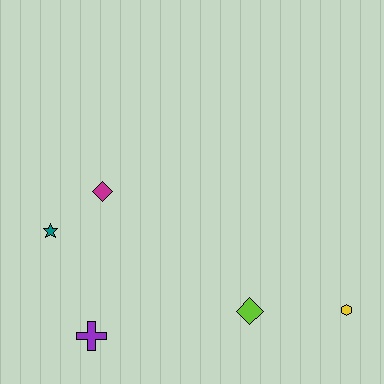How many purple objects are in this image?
There is 1 purple object.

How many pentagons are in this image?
There are no pentagons.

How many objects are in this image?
There are 5 objects.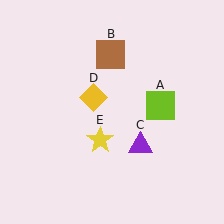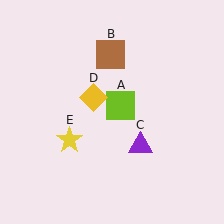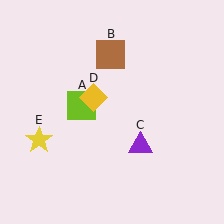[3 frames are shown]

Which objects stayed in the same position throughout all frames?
Brown square (object B) and purple triangle (object C) and yellow diamond (object D) remained stationary.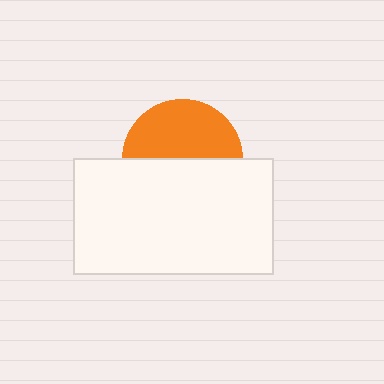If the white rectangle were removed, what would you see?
You would see the complete orange circle.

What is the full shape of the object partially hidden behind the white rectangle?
The partially hidden object is an orange circle.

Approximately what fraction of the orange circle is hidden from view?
Roughly 52% of the orange circle is hidden behind the white rectangle.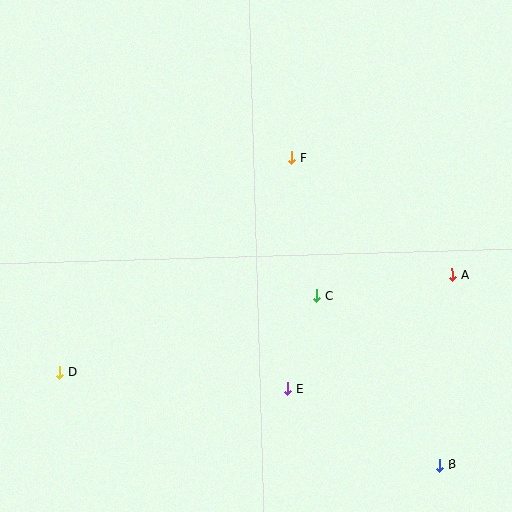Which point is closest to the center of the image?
Point C at (317, 296) is closest to the center.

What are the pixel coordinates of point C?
Point C is at (317, 296).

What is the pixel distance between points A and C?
The distance between A and C is 137 pixels.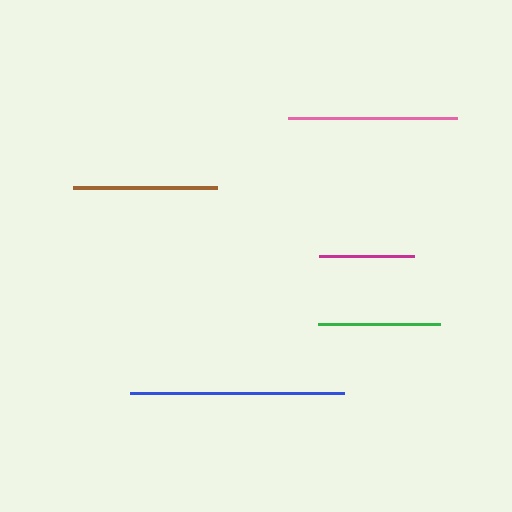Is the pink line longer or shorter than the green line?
The pink line is longer than the green line.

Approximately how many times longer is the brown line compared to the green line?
The brown line is approximately 1.2 times the length of the green line.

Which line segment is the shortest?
The magenta line is the shortest at approximately 95 pixels.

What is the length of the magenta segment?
The magenta segment is approximately 95 pixels long.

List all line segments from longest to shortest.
From longest to shortest: blue, pink, brown, green, magenta.